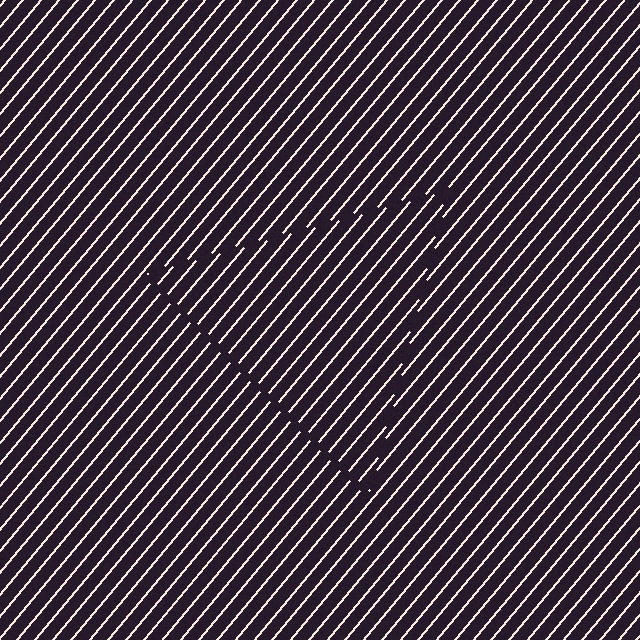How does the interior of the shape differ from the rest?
The interior of the shape contains the same grating, shifted by half a period — the contour is defined by the phase discontinuity where line-ends from the inner and outer gratings abut.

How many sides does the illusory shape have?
3 sides — the line-ends trace a triangle.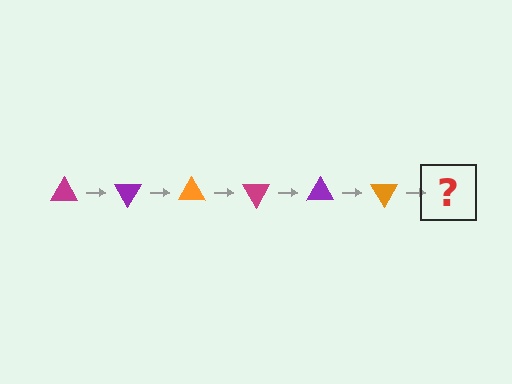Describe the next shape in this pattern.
It should be a magenta triangle, rotated 360 degrees from the start.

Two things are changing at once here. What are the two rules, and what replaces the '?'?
The two rules are that it rotates 60 degrees each step and the color cycles through magenta, purple, and orange. The '?' should be a magenta triangle, rotated 360 degrees from the start.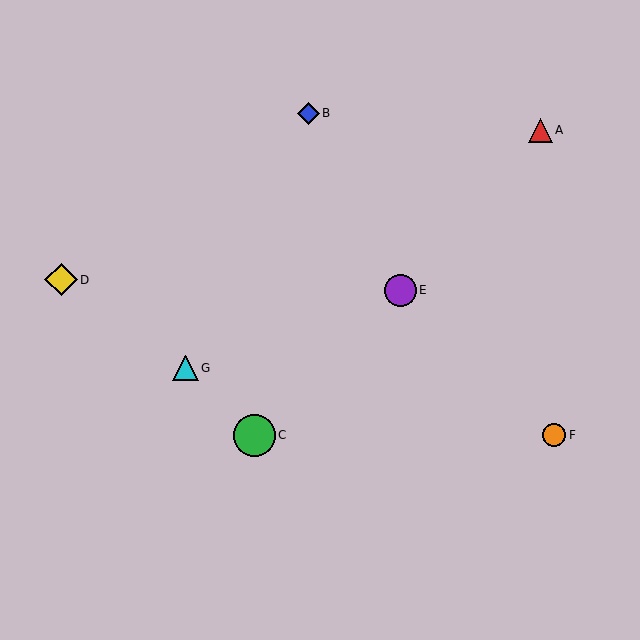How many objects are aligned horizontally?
2 objects (C, F) are aligned horizontally.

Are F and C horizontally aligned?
Yes, both are at y≈435.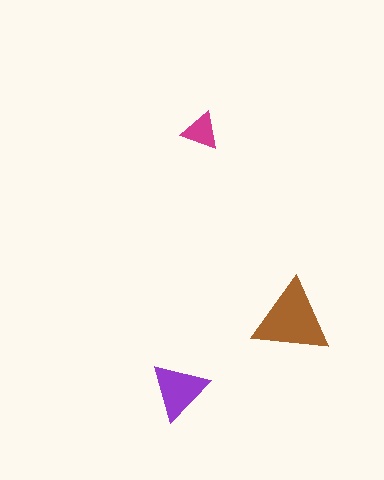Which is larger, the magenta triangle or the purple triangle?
The purple one.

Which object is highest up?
The magenta triangle is topmost.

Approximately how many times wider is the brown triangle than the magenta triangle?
About 2 times wider.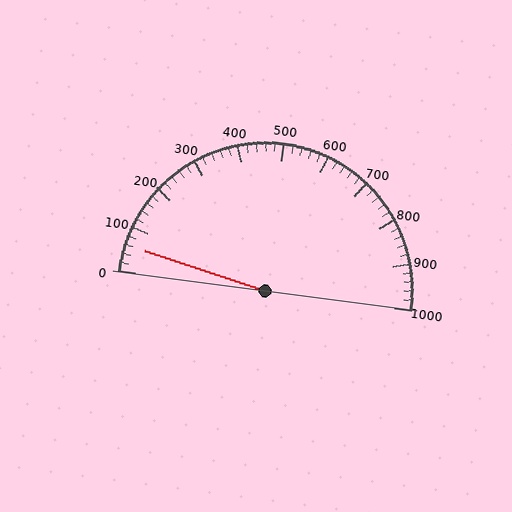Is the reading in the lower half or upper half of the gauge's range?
The reading is in the lower half of the range (0 to 1000).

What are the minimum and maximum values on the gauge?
The gauge ranges from 0 to 1000.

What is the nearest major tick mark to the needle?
The nearest major tick mark is 100.